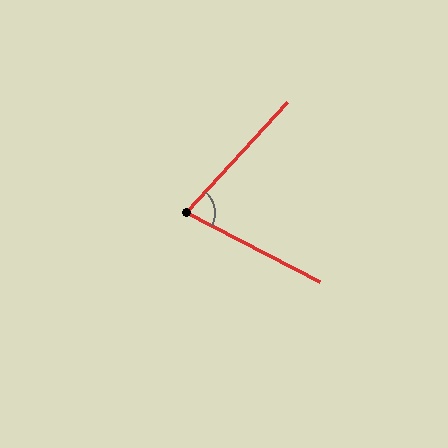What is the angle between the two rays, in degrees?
Approximately 75 degrees.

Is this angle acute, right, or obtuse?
It is acute.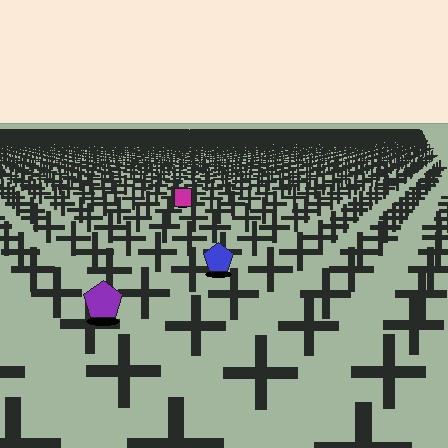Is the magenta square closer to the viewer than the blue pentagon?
No. The blue pentagon is closer — you can tell from the texture gradient: the ground texture is coarser near it.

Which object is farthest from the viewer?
The magenta square is farthest from the viewer. It appears smaller and the ground texture around it is denser.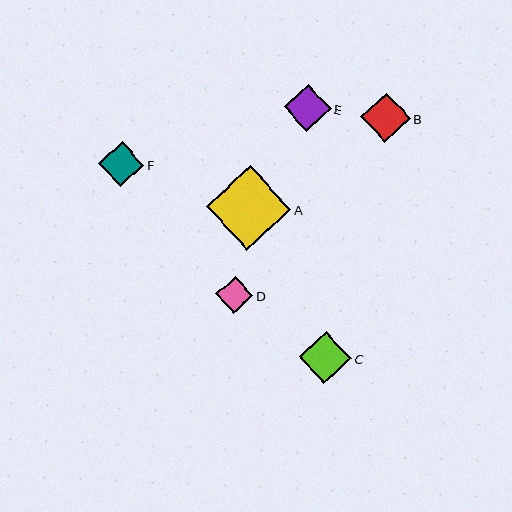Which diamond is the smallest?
Diamond D is the smallest with a size of approximately 37 pixels.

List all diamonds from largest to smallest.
From largest to smallest: A, C, B, E, F, D.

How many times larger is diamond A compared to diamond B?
Diamond A is approximately 1.7 times the size of diamond B.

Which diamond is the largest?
Diamond A is the largest with a size of approximately 84 pixels.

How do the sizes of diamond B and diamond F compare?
Diamond B and diamond F are approximately the same size.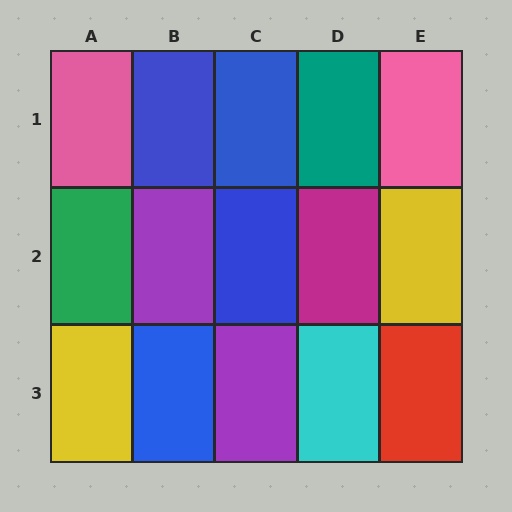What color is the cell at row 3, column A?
Yellow.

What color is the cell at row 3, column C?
Purple.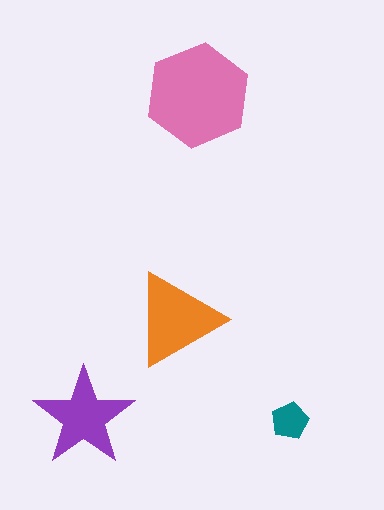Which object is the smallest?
The teal pentagon.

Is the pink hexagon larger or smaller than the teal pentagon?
Larger.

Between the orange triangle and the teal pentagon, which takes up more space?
The orange triangle.